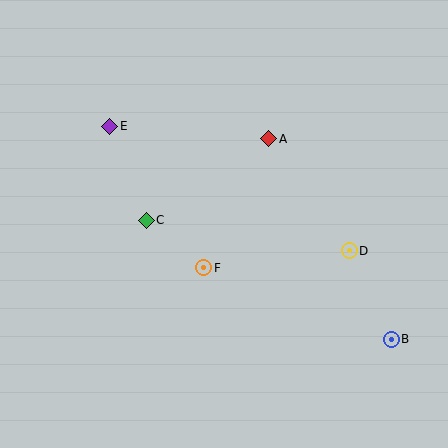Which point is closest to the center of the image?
Point F at (204, 268) is closest to the center.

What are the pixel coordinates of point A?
Point A is at (269, 139).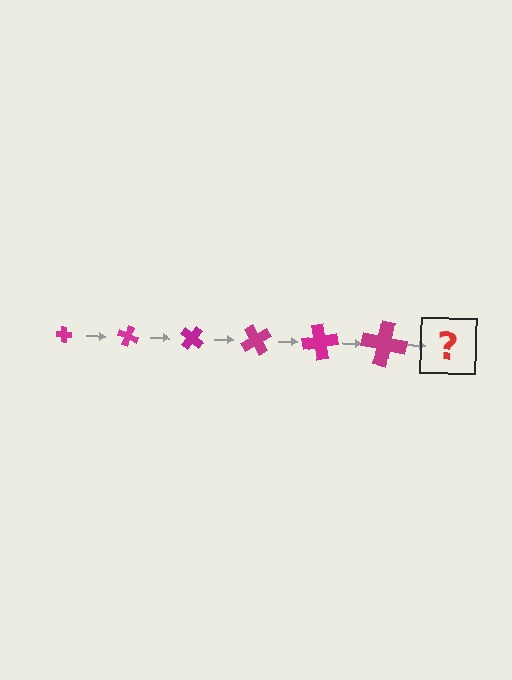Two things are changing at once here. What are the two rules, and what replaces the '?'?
The two rules are that the cross grows larger each step and it rotates 20 degrees each step. The '?' should be a cross, larger than the previous one and rotated 120 degrees from the start.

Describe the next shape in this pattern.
It should be a cross, larger than the previous one and rotated 120 degrees from the start.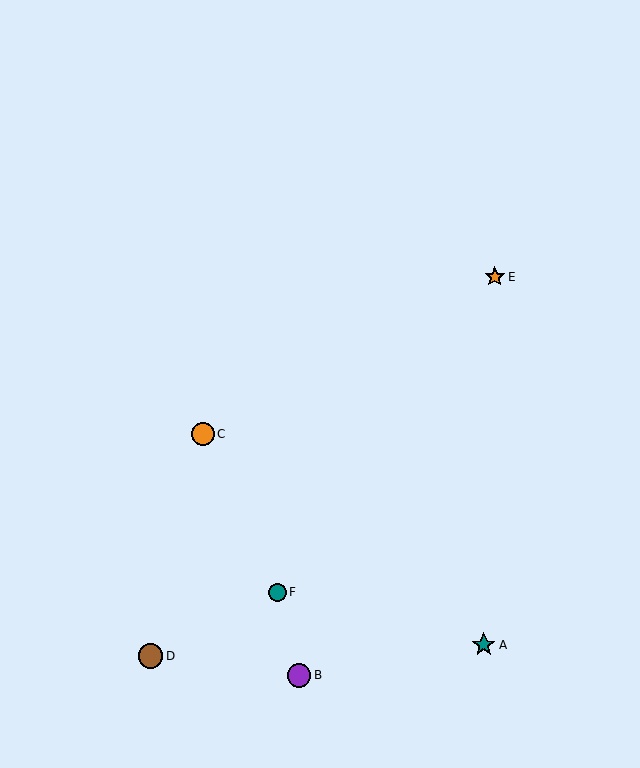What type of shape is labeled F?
Shape F is a teal circle.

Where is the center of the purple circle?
The center of the purple circle is at (299, 675).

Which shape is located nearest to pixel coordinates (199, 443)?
The orange circle (labeled C) at (203, 434) is nearest to that location.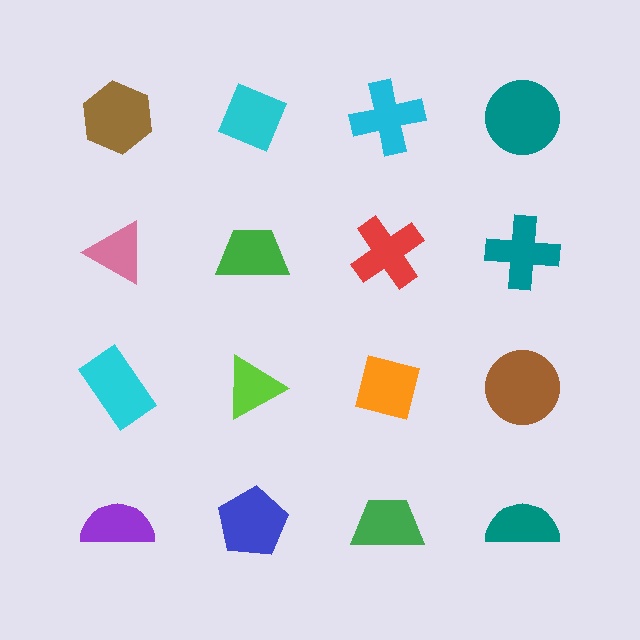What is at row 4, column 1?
A purple semicircle.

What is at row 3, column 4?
A brown circle.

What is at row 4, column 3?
A green trapezoid.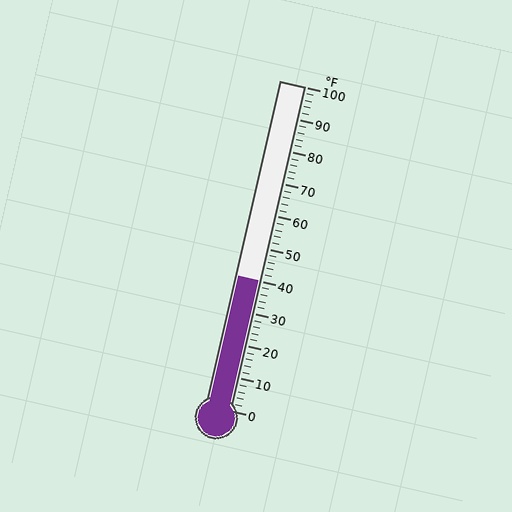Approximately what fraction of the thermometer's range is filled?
The thermometer is filled to approximately 40% of its range.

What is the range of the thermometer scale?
The thermometer scale ranges from 0°F to 100°F.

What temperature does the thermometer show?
The thermometer shows approximately 40°F.